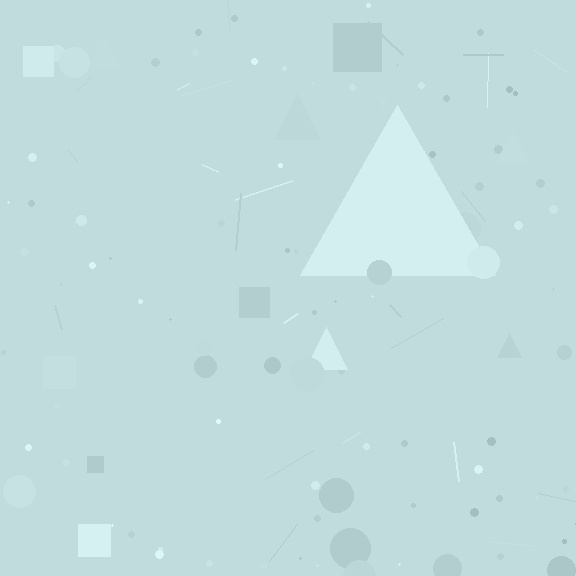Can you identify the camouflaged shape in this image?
The camouflaged shape is a triangle.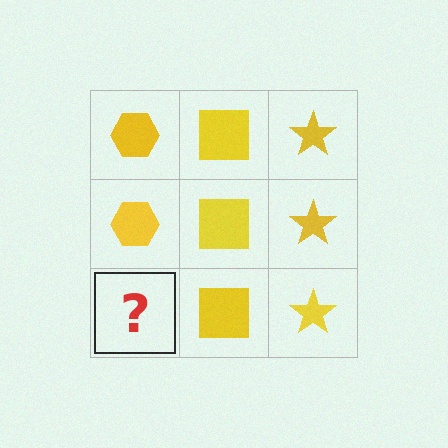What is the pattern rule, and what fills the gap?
The rule is that each column has a consistent shape. The gap should be filled with a yellow hexagon.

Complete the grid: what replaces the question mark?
The question mark should be replaced with a yellow hexagon.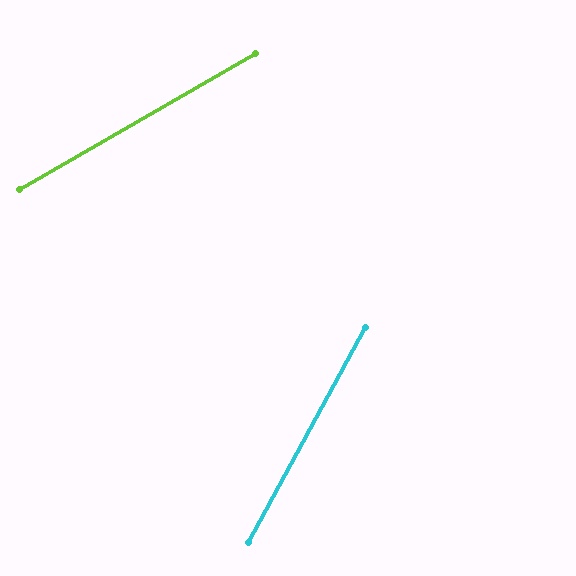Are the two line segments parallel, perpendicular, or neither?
Neither parallel nor perpendicular — they differ by about 32°.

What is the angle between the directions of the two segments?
Approximately 32 degrees.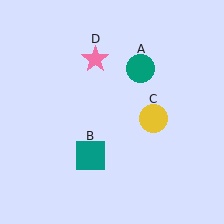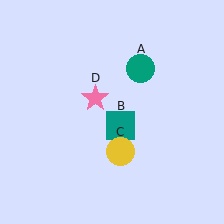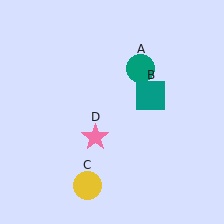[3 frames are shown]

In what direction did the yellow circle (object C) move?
The yellow circle (object C) moved down and to the left.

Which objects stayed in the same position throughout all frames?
Teal circle (object A) remained stationary.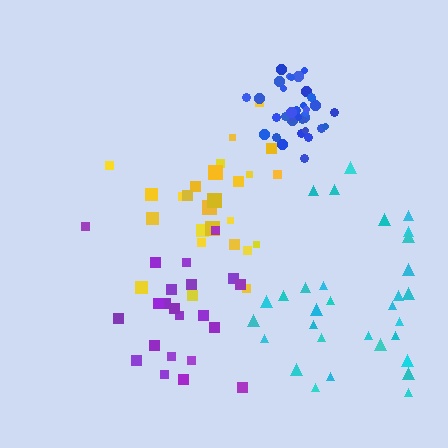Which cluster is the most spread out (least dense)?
Yellow.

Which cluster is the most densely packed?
Blue.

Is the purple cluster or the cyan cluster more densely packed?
Purple.